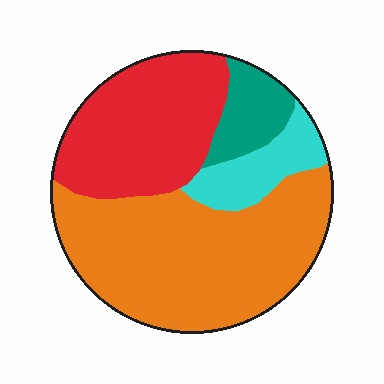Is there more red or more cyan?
Red.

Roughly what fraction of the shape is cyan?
Cyan takes up about one tenth (1/10) of the shape.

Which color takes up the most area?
Orange, at roughly 50%.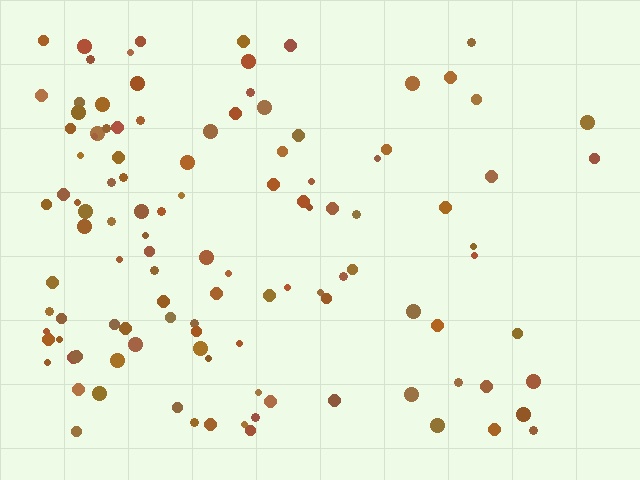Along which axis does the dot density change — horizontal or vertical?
Horizontal.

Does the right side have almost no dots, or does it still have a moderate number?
Still a moderate number, just noticeably fewer than the left.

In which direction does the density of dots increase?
From right to left, with the left side densest.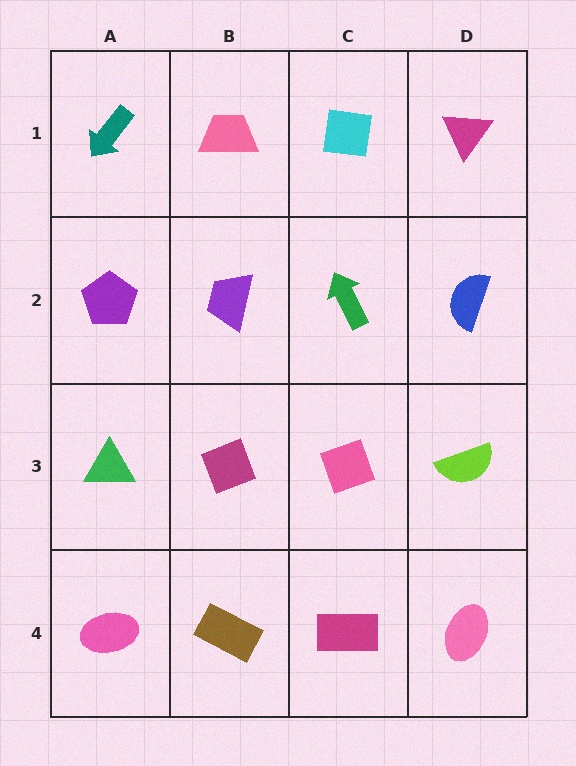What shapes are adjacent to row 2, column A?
A teal arrow (row 1, column A), a green triangle (row 3, column A), a purple trapezoid (row 2, column B).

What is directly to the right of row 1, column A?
A pink trapezoid.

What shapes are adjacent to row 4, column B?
A magenta diamond (row 3, column B), a pink ellipse (row 4, column A), a magenta rectangle (row 4, column C).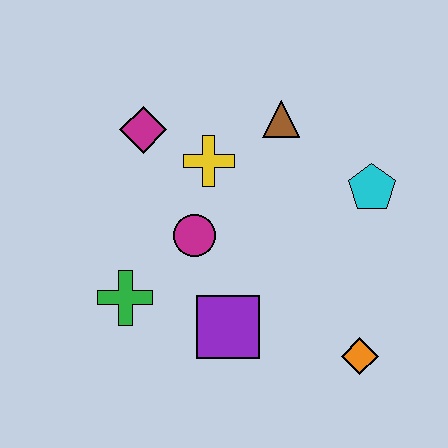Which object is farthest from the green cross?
The cyan pentagon is farthest from the green cross.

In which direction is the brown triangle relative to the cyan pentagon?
The brown triangle is to the left of the cyan pentagon.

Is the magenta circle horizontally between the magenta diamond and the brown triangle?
Yes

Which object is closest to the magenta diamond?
The yellow cross is closest to the magenta diamond.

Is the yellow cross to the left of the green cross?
No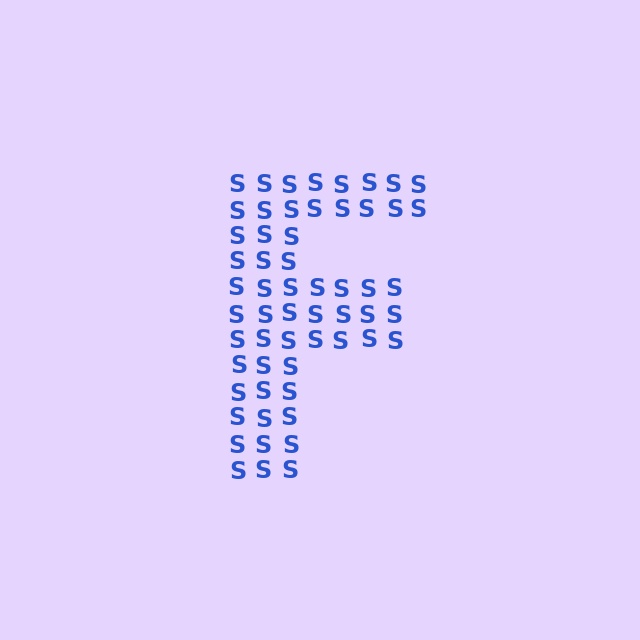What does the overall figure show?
The overall figure shows the letter F.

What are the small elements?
The small elements are letter S's.